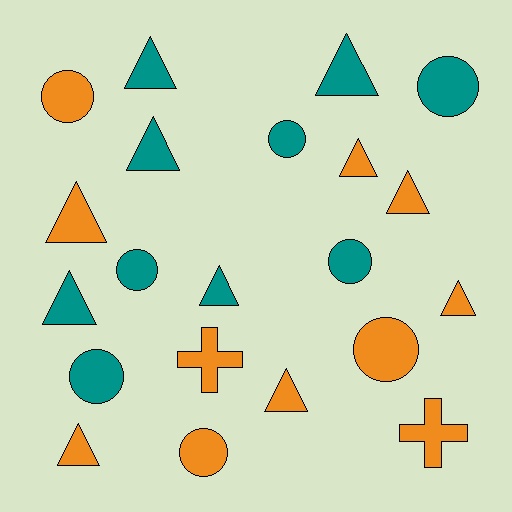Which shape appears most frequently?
Triangle, with 11 objects.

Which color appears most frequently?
Orange, with 11 objects.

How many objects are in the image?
There are 21 objects.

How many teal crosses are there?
There are no teal crosses.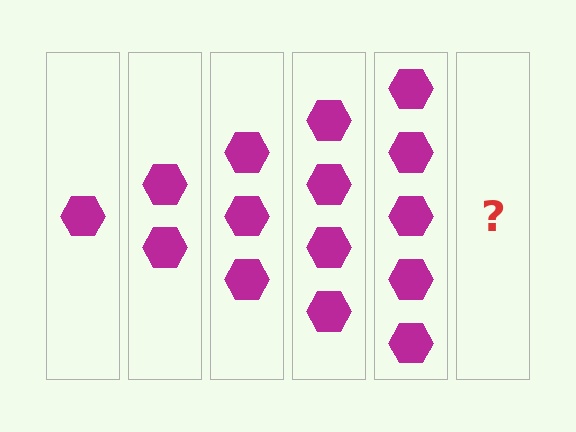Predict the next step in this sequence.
The next step is 6 hexagons.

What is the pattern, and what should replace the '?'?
The pattern is that each step adds one more hexagon. The '?' should be 6 hexagons.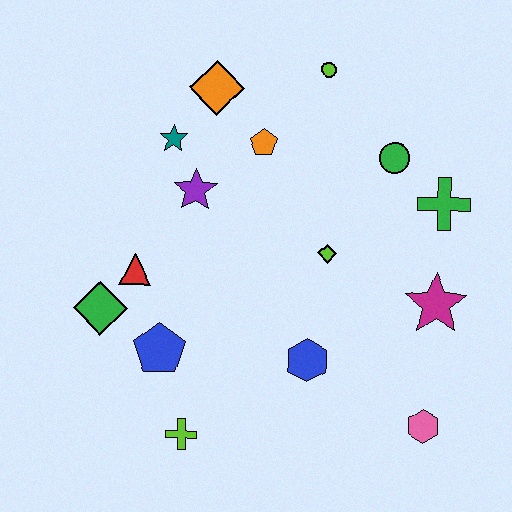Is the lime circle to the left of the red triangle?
No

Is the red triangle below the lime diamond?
Yes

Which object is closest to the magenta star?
The green cross is closest to the magenta star.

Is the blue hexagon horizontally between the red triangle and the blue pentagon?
No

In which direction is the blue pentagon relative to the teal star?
The blue pentagon is below the teal star.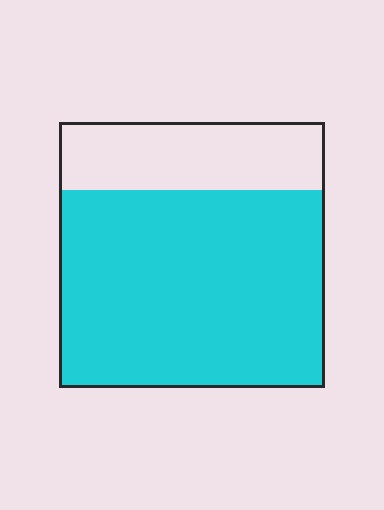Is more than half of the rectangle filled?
Yes.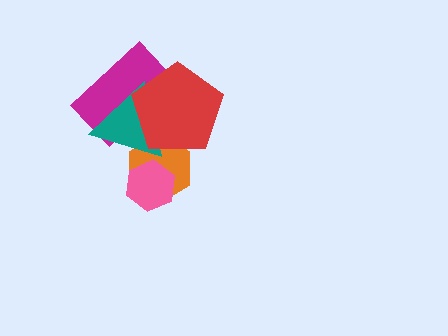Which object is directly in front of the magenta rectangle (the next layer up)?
The teal triangle is directly in front of the magenta rectangle.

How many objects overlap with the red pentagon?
3 objects overlap with the red pentagon.